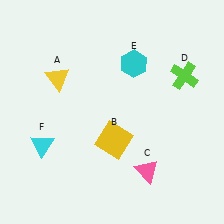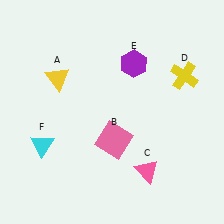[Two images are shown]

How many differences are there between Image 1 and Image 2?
There are 3 differences between the two images.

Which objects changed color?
B changed from yellow to pink. D changed from lime to yellow. E changed from cyan to purple.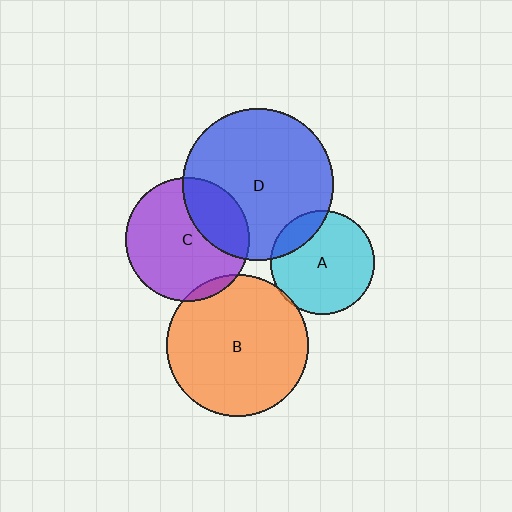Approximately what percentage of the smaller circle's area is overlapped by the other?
Approximately 5%.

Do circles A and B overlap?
Yes.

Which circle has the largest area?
Circle D (blue).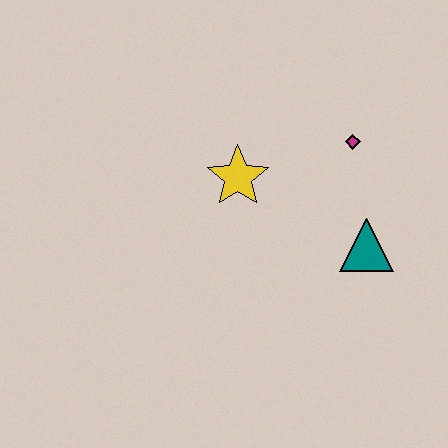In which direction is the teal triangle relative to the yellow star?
The teal triangle is to the right of the yellow star.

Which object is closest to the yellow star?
The magenta diamond is closest to the yellow star.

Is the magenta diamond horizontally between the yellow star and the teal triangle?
Yes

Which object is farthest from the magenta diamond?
The yellow star is farthest from the magenta diamond.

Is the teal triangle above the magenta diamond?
No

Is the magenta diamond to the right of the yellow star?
Yes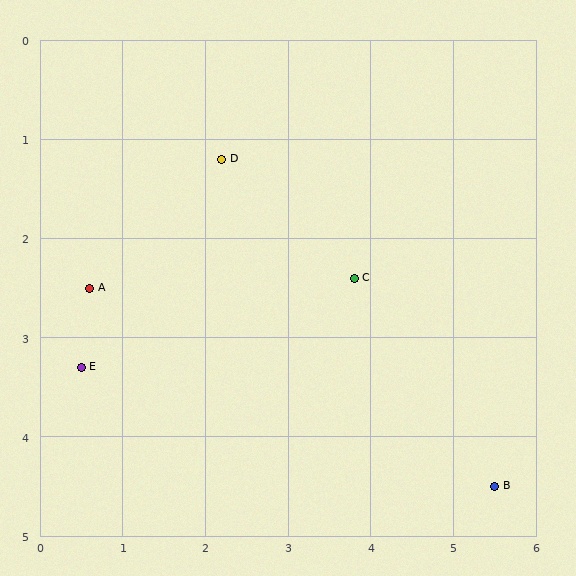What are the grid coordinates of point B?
Point B is at approximately (5.5, 4.5).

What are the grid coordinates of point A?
Point A is at approximately (0.6, 2.5).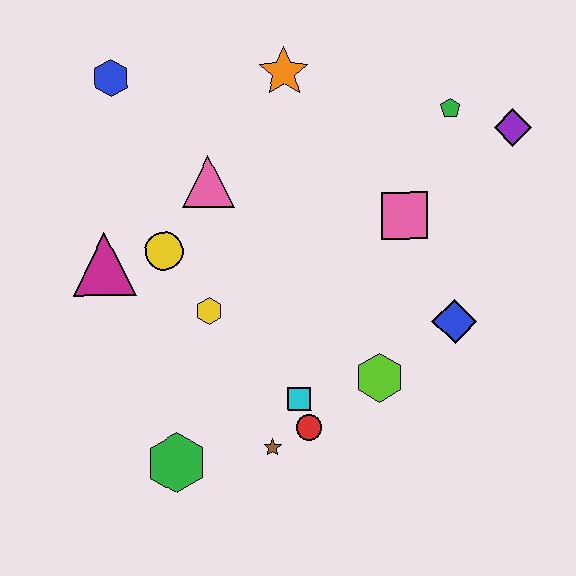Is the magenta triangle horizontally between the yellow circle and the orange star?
No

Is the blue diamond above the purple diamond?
No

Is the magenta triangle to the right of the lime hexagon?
No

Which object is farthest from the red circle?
The blue hexagon is farthest from the red circle.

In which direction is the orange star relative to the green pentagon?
The orange star is to the left of the green pentagon.